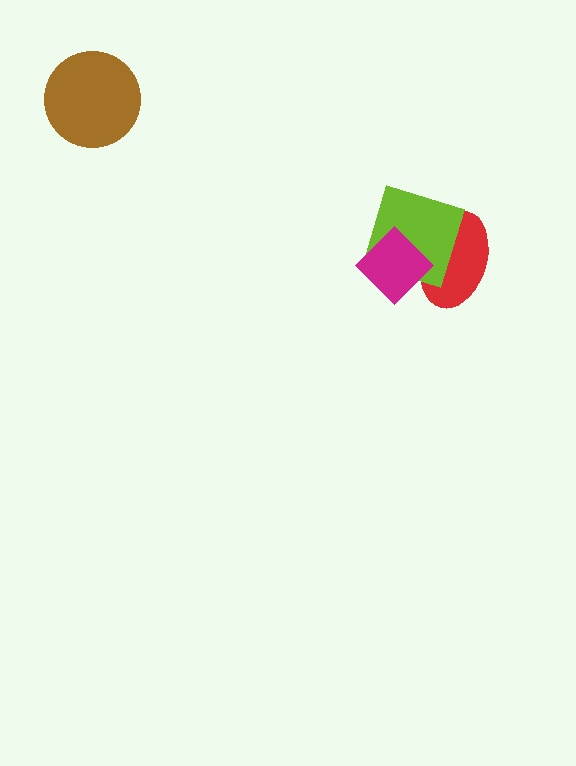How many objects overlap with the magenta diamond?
2 objects overlap with the magenta diamond.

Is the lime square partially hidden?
Yes, it is partially covered by another shape.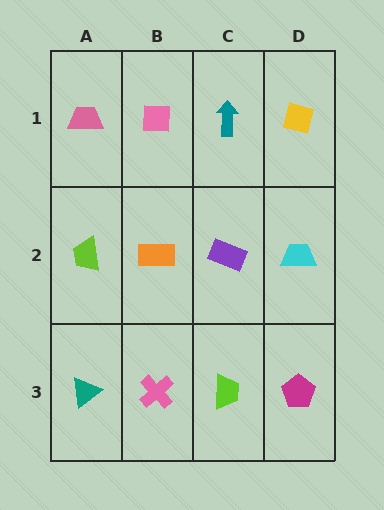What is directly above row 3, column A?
A lime trapezoid.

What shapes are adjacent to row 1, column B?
An orange rectangle (row 2, column B), a pink trapezoid (row 1, column A), a teal arrow (row 1, column C).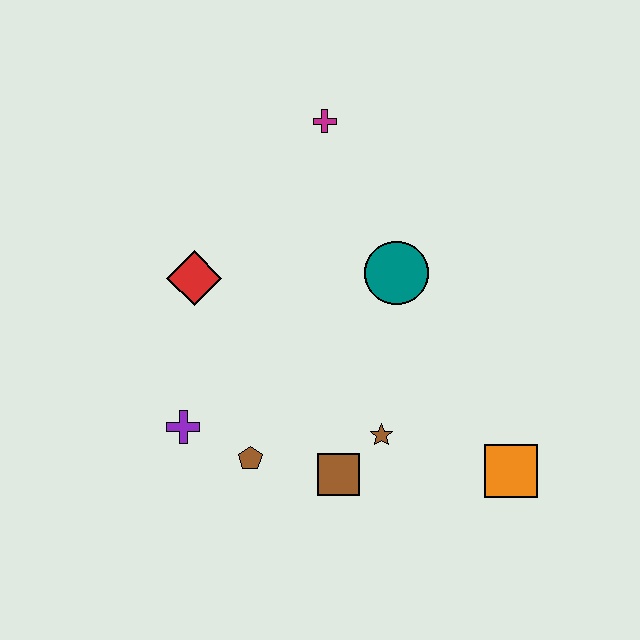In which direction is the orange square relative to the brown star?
The orange square is to the right of the brown star.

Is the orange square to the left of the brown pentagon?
No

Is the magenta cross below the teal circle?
No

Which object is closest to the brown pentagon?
The purple cross is closest to the brown pentagon.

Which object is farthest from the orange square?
The magenta cross is farthest from the orange square.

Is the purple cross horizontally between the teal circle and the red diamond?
No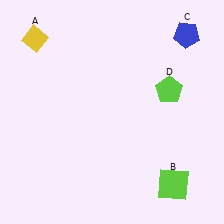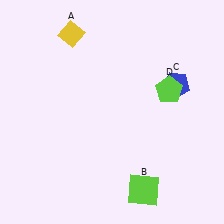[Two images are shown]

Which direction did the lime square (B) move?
The lime square (B) moved left.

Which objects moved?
The objects that moved are: the yellow diamond (A), the lime square (B), the blue pentagon (C).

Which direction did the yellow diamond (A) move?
The yellow diamond (A) moved right.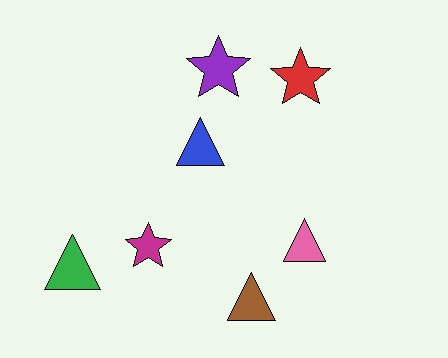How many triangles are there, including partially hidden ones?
There are 4 triangles.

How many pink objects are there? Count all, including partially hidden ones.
There is 1 pink object.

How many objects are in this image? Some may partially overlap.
There are 7 objects.